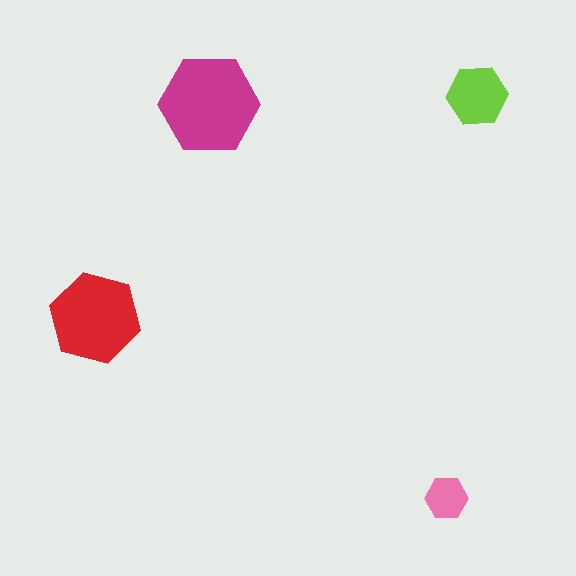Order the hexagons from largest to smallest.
the magenta one, the red one, the lime one, the pink one.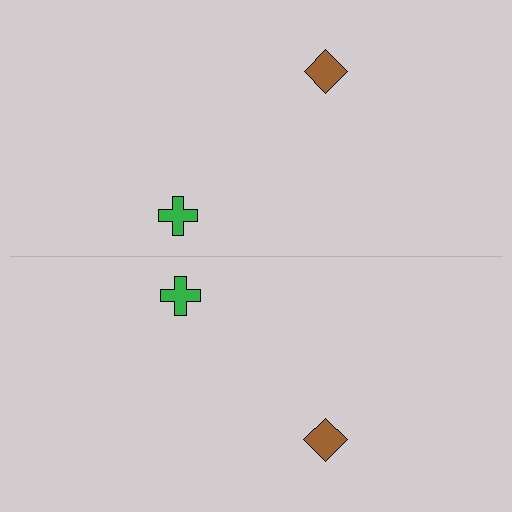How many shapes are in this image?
There are 4 shapes in this image.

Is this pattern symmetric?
Yes, this pattern has bilateral (reflection) symmetry.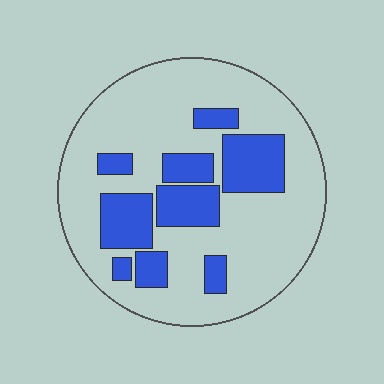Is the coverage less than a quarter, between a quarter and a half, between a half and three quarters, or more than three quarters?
Between a quarter and a half.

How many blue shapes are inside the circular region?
9.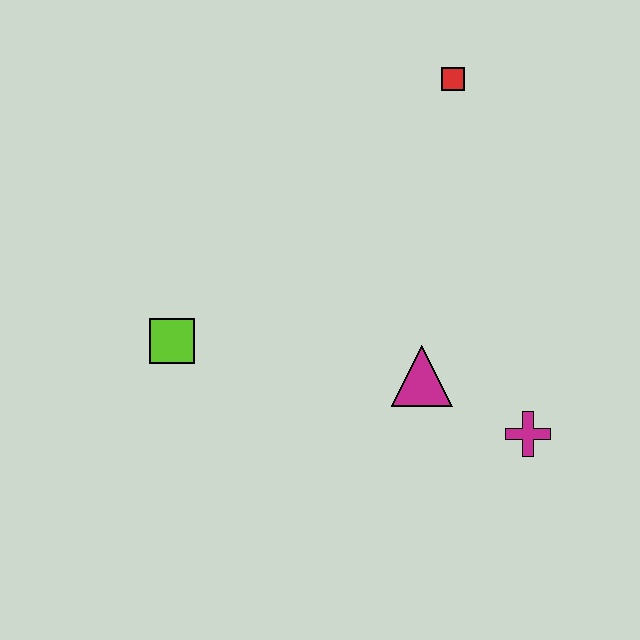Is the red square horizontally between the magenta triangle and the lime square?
No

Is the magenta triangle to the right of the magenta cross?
No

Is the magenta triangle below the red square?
Yes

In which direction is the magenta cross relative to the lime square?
The magenta cross is to the right of the lime square.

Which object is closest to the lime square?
The magenta triangle is closest to the lime square.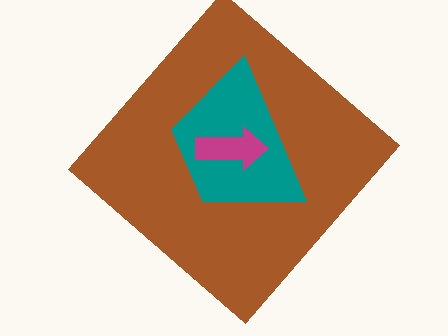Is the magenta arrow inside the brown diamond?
Yes.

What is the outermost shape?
The brown diamond.